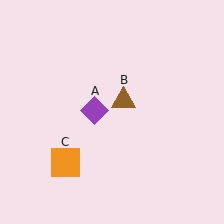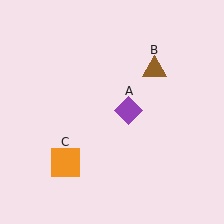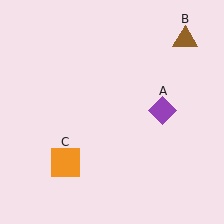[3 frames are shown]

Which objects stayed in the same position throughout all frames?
Orange square (object C) remained stationary.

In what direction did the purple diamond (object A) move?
The purple diamond (object A) moved right.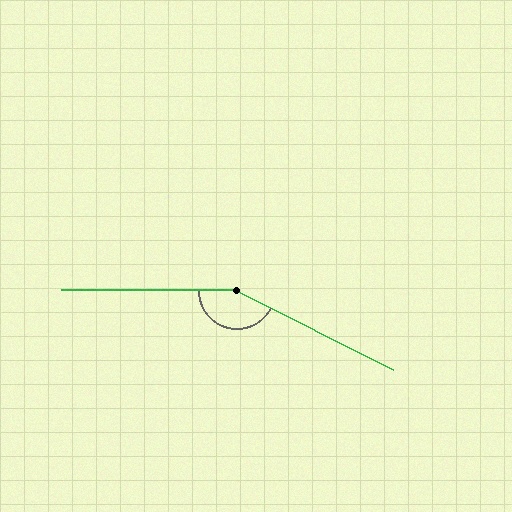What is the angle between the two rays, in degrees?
Approximately 153 degrees.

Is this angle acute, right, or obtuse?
It is obtuse.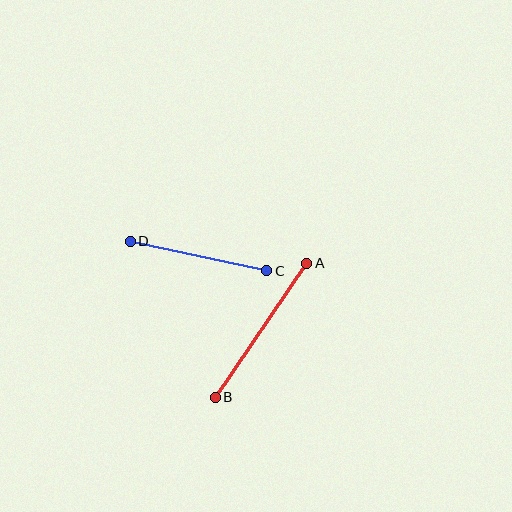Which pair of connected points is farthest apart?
Points A and B are farthest apart.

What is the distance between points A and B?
The distance is approximately 162 pixels.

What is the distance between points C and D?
The distance is approximately 140 pixels.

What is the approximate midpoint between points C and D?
The midpoint is at approximately (199, 256) pixels.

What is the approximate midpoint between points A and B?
The midpoint is at approximately (261, 330) pixels.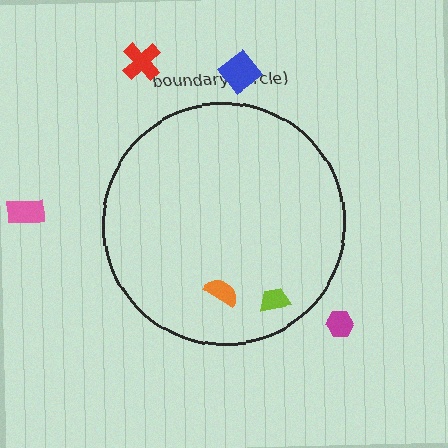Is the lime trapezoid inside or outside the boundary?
Inside.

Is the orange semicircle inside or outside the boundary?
Inside.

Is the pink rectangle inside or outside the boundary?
Outside.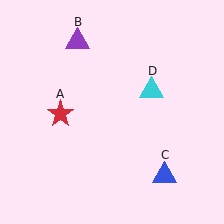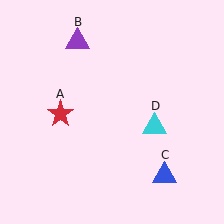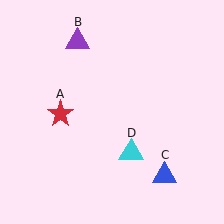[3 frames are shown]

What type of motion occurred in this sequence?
The cyan triangle (object D) rotated clockwise around the center of the scene.